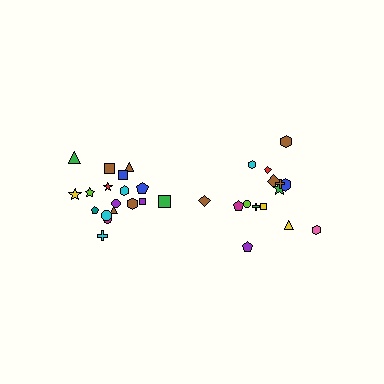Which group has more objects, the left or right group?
The left group.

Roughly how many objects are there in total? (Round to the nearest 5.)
Roughly 35 objects in total.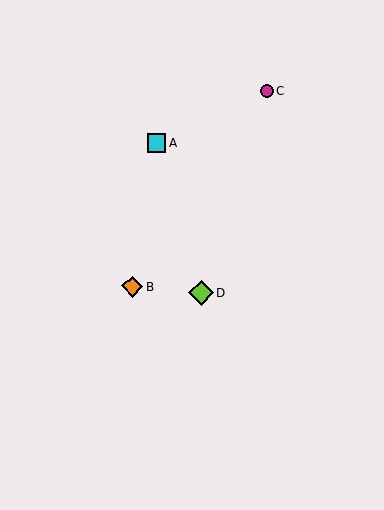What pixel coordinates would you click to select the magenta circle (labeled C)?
Click at (267, 91) to select the magenta circle C.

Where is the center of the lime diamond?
The center of the lime diamond is at (201, 293).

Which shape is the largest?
The lime diamond (labeled D) is the largest.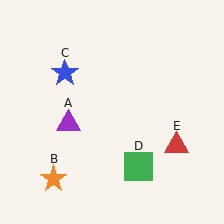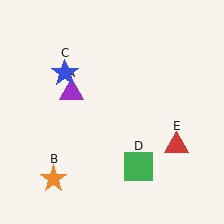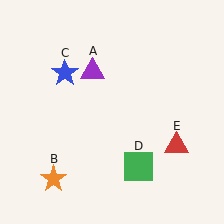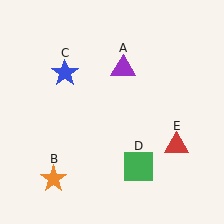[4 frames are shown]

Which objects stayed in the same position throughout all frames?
Orange star (object B) and blue star (object C) and green square (object D) and red triangle (object E) remained stationary.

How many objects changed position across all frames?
1 object changed position: purple triangle (object A).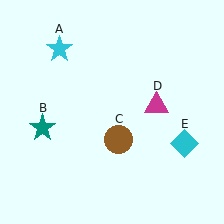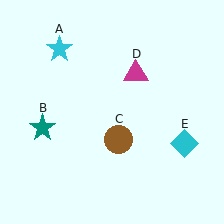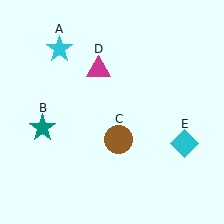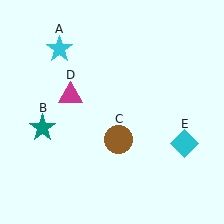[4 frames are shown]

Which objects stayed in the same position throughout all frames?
Cyan star (object A) and teal star (object B) and brown circle (object C) and cyan diamond (object E) remained stationary.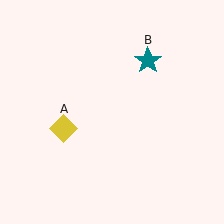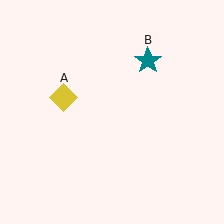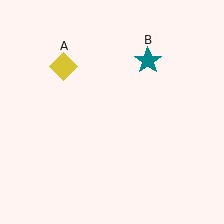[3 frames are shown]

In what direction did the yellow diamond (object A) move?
The yellow diamond (object A) moved up.